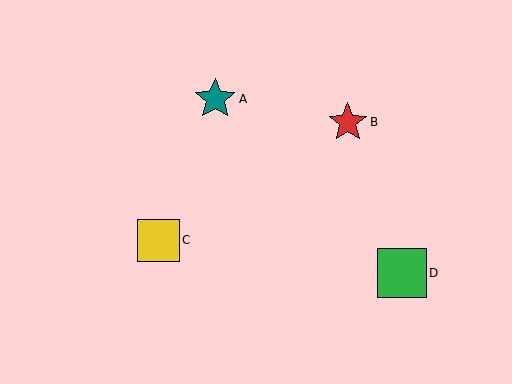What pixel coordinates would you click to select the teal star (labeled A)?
Click at (215, 99) to select the teal star A.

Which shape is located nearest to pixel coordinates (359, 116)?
The red star (labeled B) at (348, 122) is nearest to that location.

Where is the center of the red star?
The center of the red star is at (348, 122).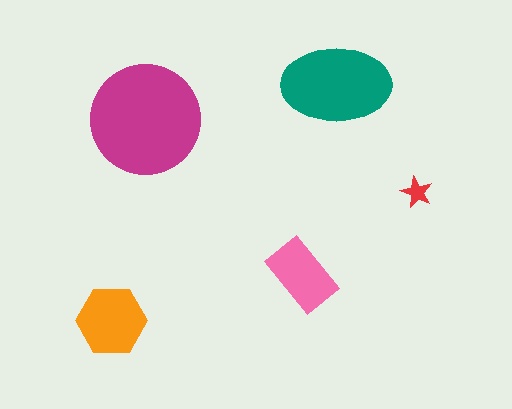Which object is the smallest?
The red star.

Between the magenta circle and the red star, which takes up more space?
The magenta circle.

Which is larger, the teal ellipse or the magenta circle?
The magenta circle.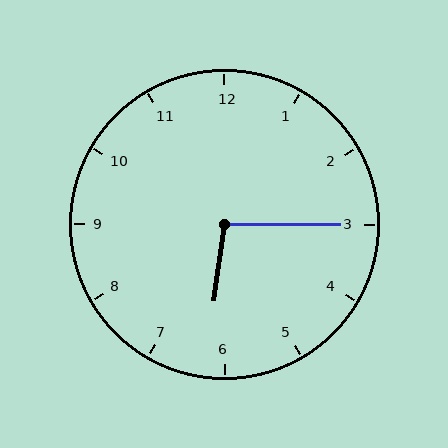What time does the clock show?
6:15.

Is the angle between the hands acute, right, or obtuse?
It is obtuse.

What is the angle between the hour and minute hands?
Approximately 98 degrees.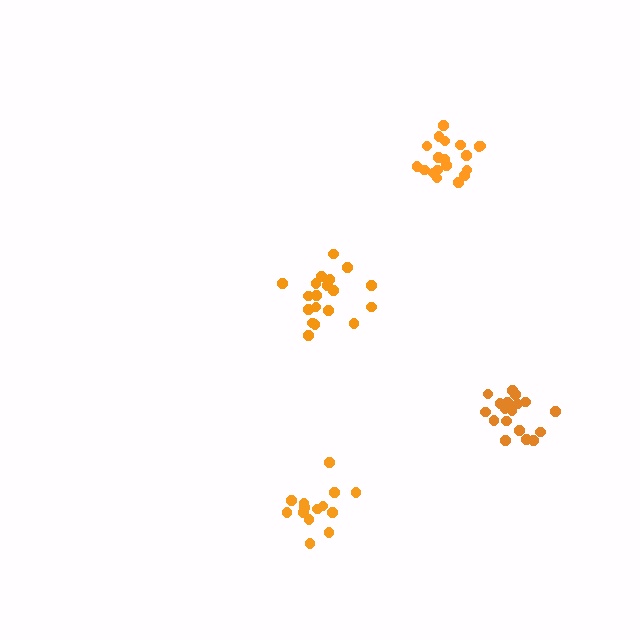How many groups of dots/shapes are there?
There are 4 groups.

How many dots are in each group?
Group 1: 19 dots, Group 2: 19 dots, Group 3: 20 dots, Group 4: 14 dots (72 total).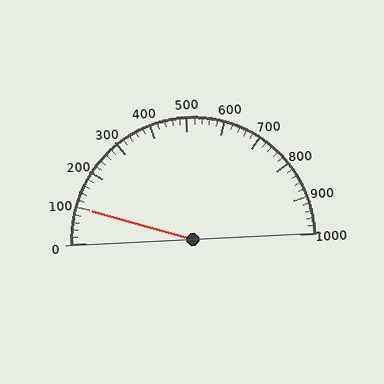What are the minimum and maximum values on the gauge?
The gauge ranges from 0 to 1000.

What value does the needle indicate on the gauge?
The needle indicates approximately 100.